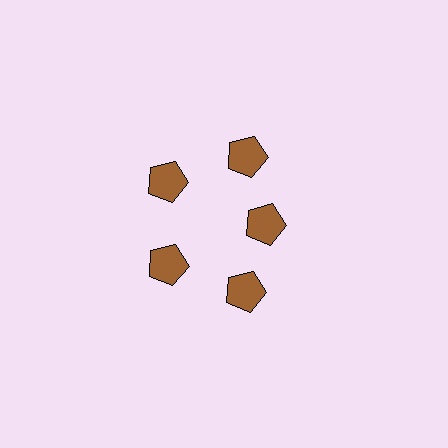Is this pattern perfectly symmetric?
No. The 5 brown pentagons are arranged in a ring, but one element near the 3 o'clock position is pulled inward toward the center, breaking the 5-fold rotational symmetry.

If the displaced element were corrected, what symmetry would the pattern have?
It would have 5-fold rotational symmetry — the pattern would map onto itself every 72 degrees.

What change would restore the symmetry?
The symmetry would be restored by moving it outward, back onto the ring so that all 5 pentagons sit at equal angles and equal distance from the center.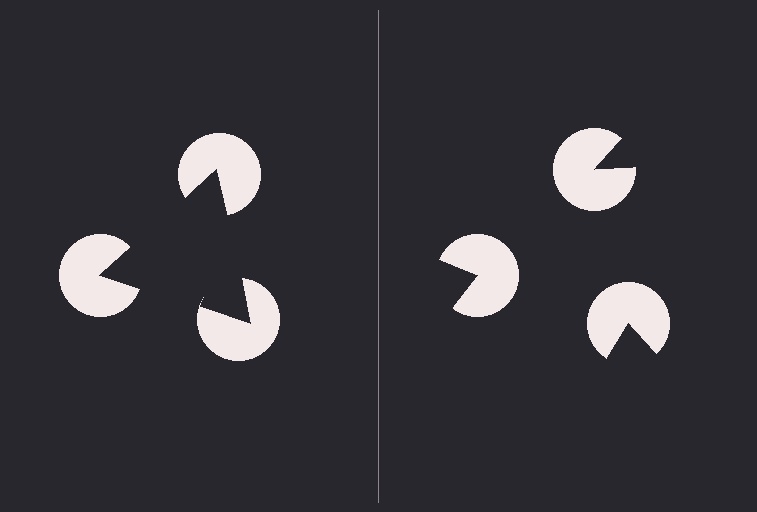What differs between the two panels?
The pac-man discs are positioned identically on both sides; only the wedge orientations differ. On the left they align to a triangle; on the right they are misaligned.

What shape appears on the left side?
An illusory triangle.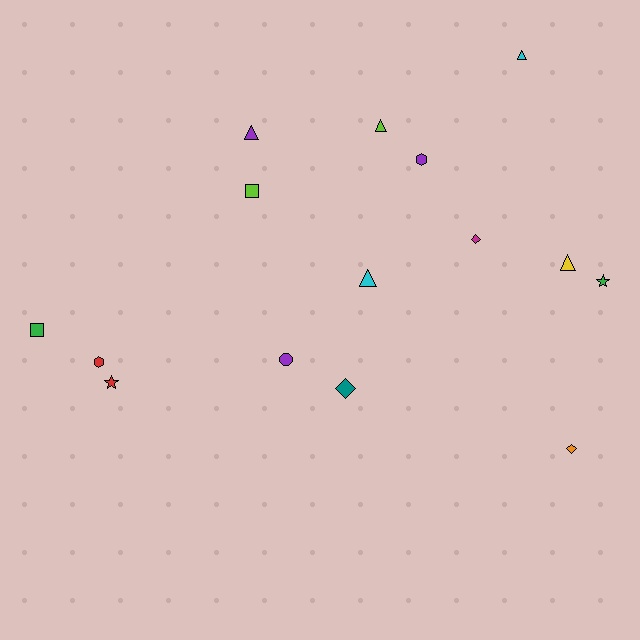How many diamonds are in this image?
There are 3 diamonds.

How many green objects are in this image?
There are 2 green objects.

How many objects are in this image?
There are 15 objects.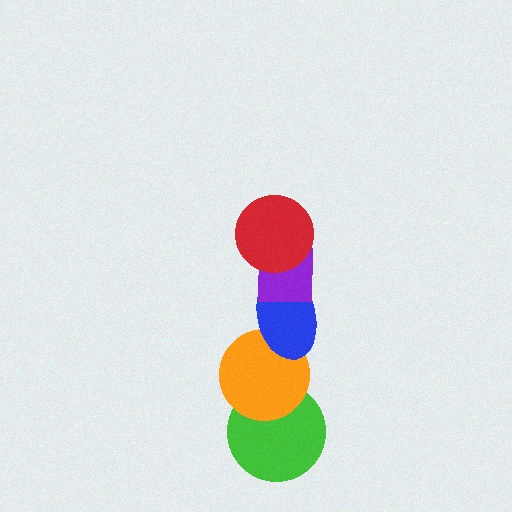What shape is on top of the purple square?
The red circle is on top of the purple square.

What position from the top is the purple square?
The purple square is 2nd from the top.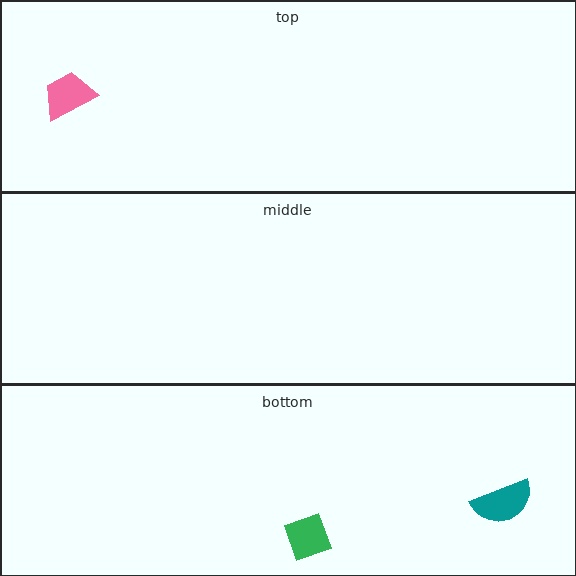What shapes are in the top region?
The pink trapezoid.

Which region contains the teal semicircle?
The bottom region.